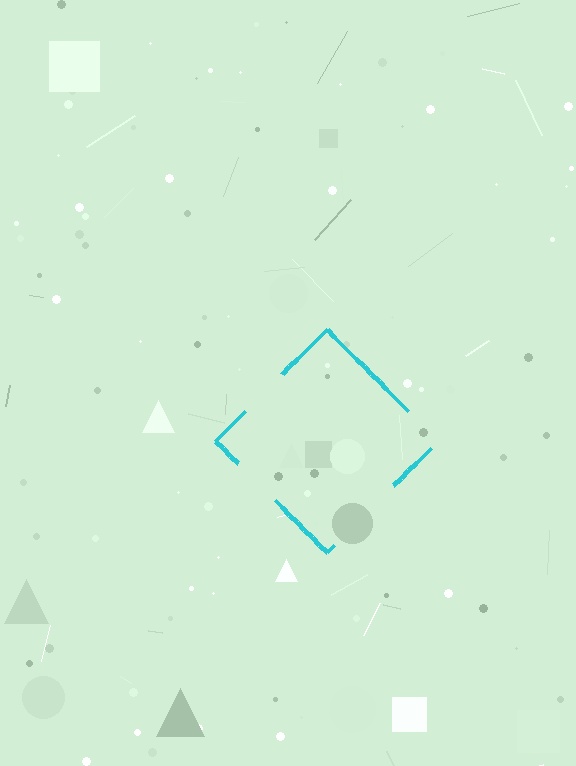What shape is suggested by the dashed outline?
The dashed outline suggests a diamond.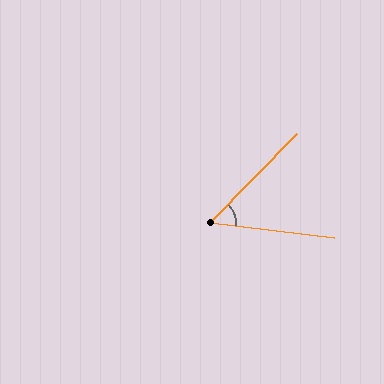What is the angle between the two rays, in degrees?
Approximately 53 degrees.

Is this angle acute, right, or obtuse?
It is acute.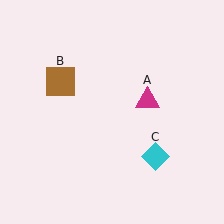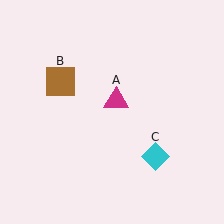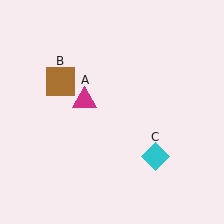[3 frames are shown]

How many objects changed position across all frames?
1 object changed position: magenta triangle (object A).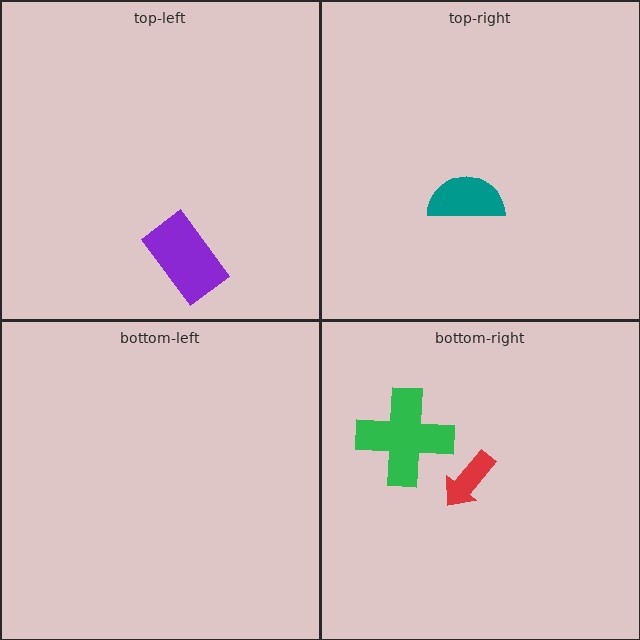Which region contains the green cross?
The bottom-right region.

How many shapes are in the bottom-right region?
2.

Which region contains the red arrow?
The bottom-right region.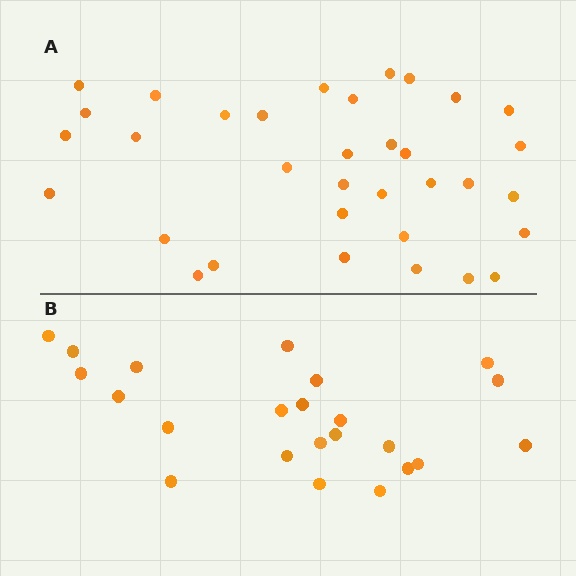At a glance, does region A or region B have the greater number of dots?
Region A (the top region) has more dots.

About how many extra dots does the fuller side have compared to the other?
Region A has roughly 12 or so more dots than region B.